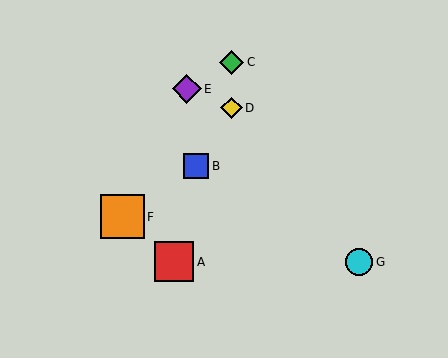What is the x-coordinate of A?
Object A is at x≈174.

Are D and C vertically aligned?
Yes, both are at x≈232.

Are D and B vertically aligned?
No, D is at x≈232 and B is at x≈196.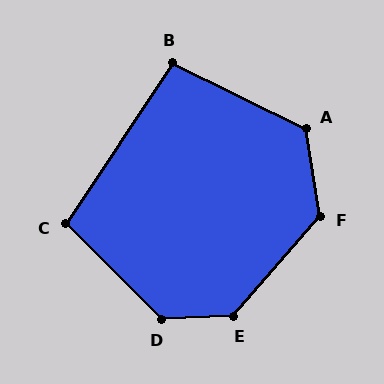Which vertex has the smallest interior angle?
B, at approximately 98 degrees.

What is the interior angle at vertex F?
Approximately 130 degrees (obtuse).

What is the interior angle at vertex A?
Approximately 125 degrees (obtuse).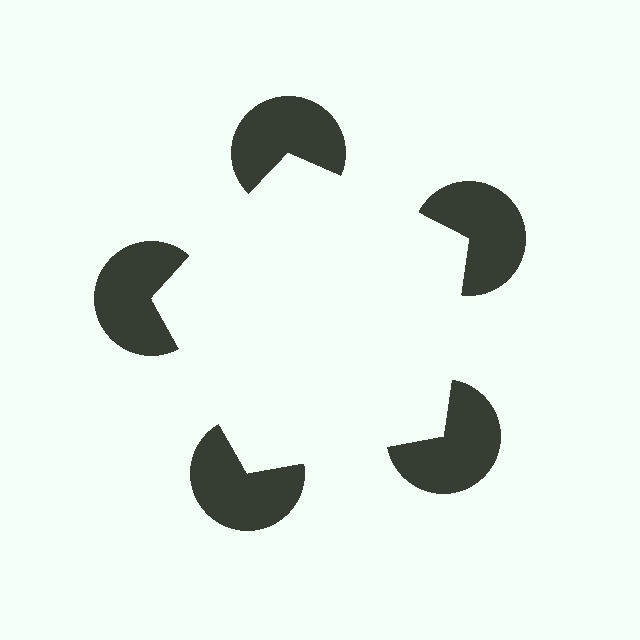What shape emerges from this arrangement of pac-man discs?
An illusory pentagon — its edges are inferred from the aligned wedge cuts in the pac-man discs, not physically drawn.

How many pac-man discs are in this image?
There are 5 — one at each vertex of the illusory pentagon.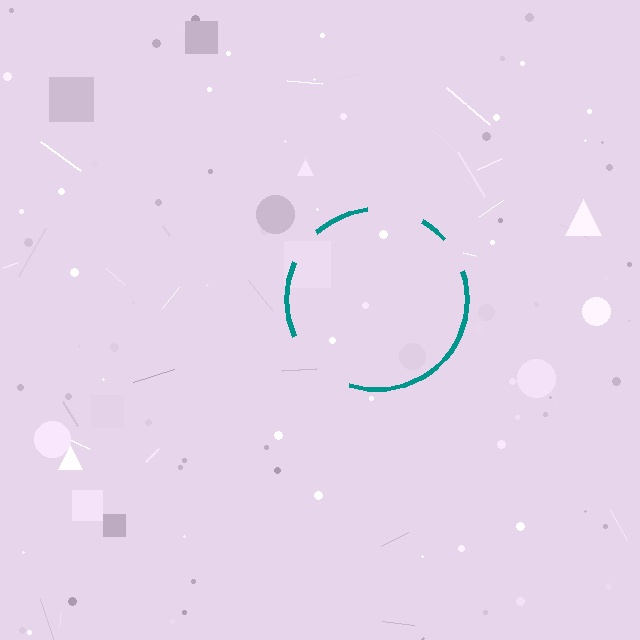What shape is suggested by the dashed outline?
The dashed outline suggests a circle.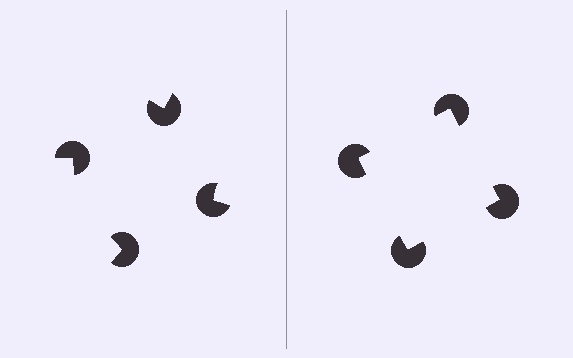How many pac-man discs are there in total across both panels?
8 — 4 on each side.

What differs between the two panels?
The pac-man discs are positioned identically on both sides; only the wedge orientations differ. On the right they align to a square; on the left they are misaligned.